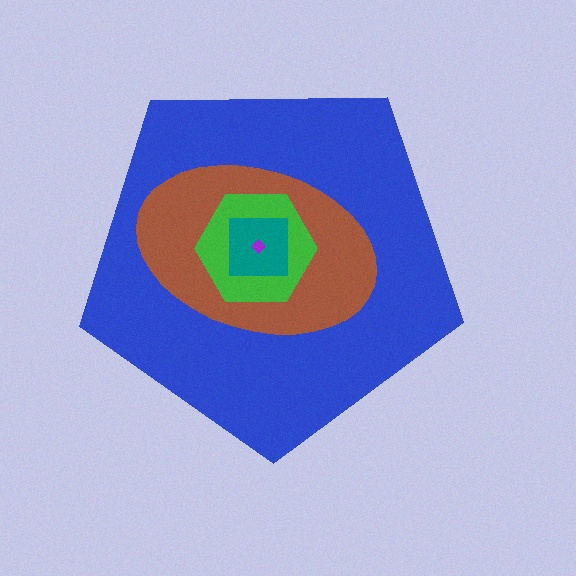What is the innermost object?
The purple diamond.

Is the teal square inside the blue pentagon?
Yes.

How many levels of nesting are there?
5.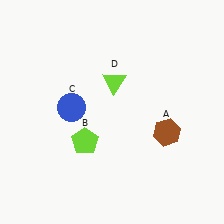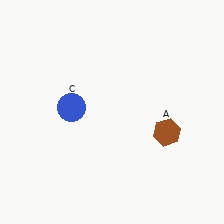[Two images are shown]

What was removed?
The lime pentagon (B), the lime triangle (D) were removed in Image 2.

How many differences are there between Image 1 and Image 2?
There are 2 differences between the two images.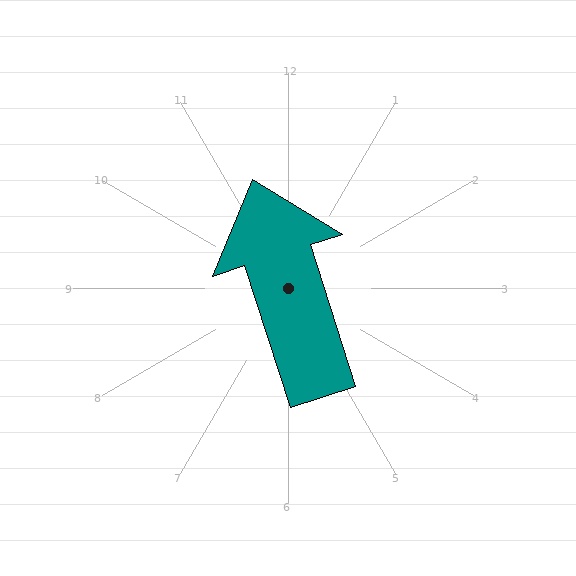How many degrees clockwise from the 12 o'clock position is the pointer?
Approximately 342 degrees.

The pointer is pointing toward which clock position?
Roughly 11 o'clock.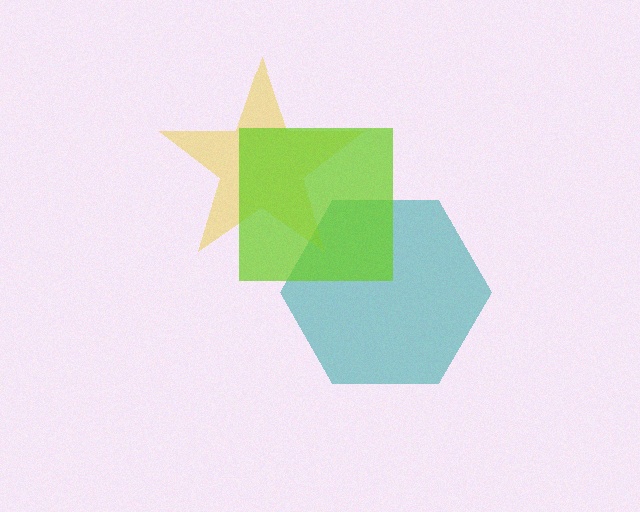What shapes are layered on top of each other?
The layered shapes are: a teal hexagon, a yellow star, a lime square.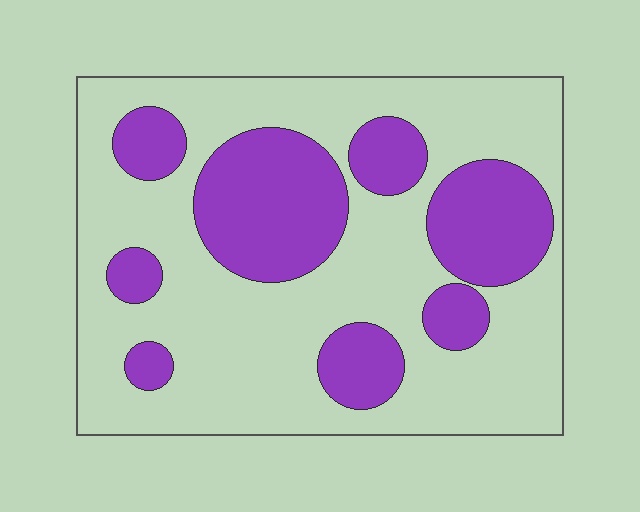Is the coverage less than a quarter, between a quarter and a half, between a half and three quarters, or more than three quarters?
Between a quarter and a half.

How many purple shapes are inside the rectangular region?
8.